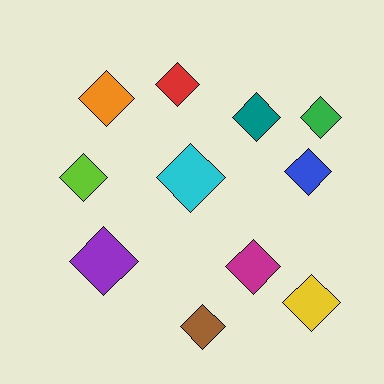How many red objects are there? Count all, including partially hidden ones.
There is 1 red object.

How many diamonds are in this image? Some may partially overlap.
There are 11 diamonds.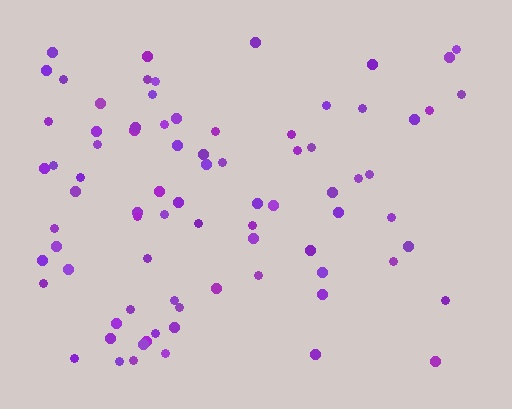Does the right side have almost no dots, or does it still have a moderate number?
Still a moderate number, just noticeably fewer than the left.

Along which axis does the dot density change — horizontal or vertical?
Horizontal.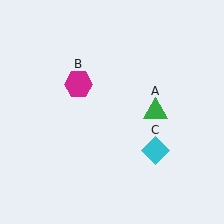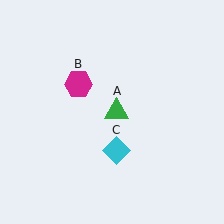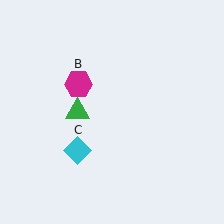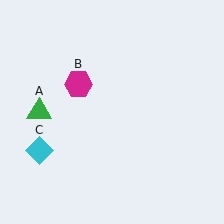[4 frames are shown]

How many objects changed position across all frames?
2 objects changed position: green triangle (object A), cyan diamond (object C).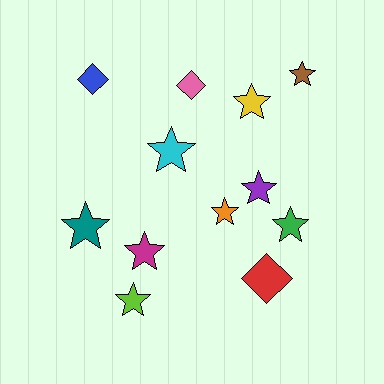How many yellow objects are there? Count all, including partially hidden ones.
There is 1 yellow object.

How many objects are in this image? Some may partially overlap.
There are 12 objects.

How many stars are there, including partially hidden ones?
There are 9 stars.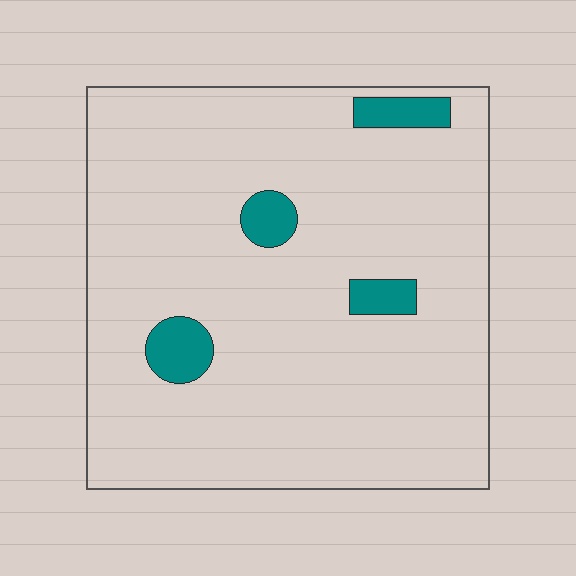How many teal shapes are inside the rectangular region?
4.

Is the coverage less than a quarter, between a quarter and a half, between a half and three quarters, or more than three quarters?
Less than a quarter.